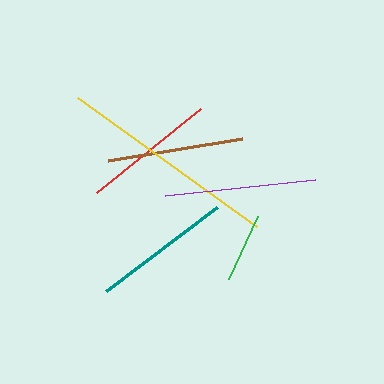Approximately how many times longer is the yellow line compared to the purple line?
The yellow line is approximately 1.5 times the length of the purple line.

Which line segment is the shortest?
The green line is the shortest at approximately 69 pixels.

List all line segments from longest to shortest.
From longest to shortest: yellow, purple, teal, brown, red, green.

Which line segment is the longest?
The yellow line is the longest at approximately 221 pixels.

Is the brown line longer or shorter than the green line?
The brown line is longer than the green line.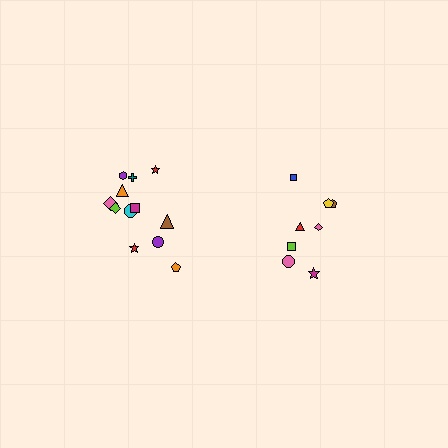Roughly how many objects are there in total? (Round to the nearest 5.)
Roughly 20 objects in total.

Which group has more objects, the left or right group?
The left group.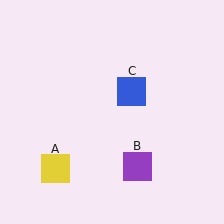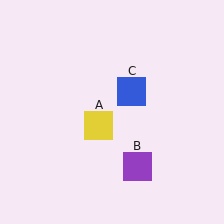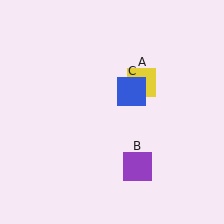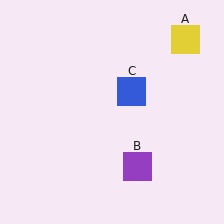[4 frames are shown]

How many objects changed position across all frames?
1 object changed position: yellow square (object A).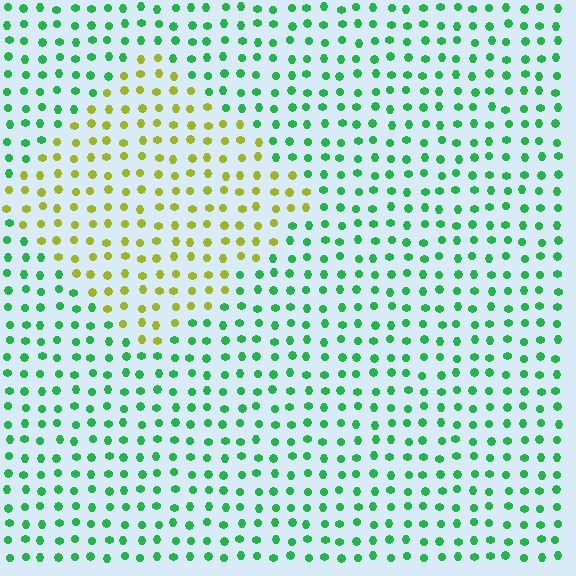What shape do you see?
I see a diamond.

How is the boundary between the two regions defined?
The boundary is defined purely by a slight shift in hue (about 66 degrees). Spacing, size, and orientation are identical on both sides.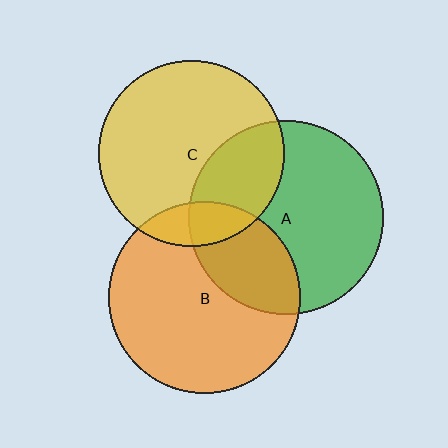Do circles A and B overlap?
Yes.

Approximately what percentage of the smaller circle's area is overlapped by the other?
Approximately 30%.